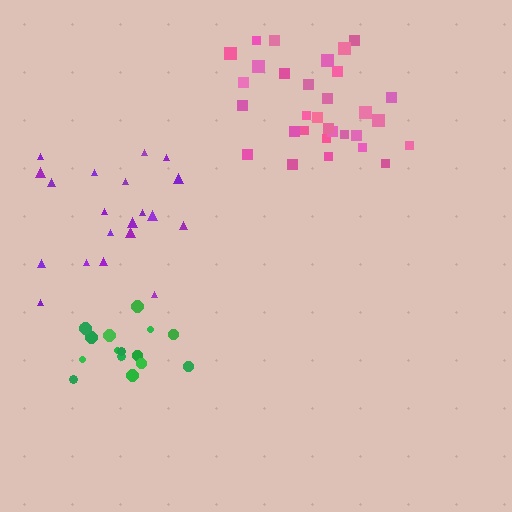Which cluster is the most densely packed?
Green.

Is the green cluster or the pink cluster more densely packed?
Green.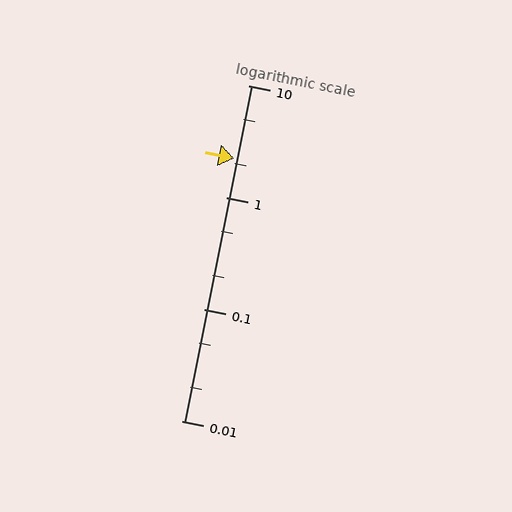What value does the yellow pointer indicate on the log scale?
The pointer indicates approximately 2.2.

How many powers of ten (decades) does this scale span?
The scale spans 3 decades, from 0.01 to 10.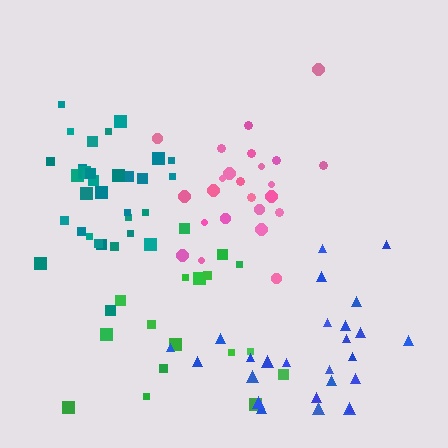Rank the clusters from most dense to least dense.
teal, pink, blue, green.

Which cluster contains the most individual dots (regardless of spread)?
Teal (35).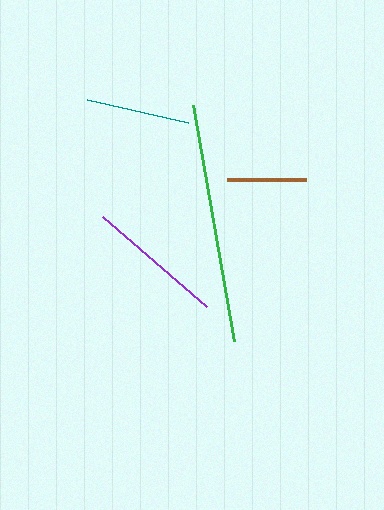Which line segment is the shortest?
The brown line is the shortest at approximately 79 pixels.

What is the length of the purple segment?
The purple segment is approximately 136 pixels long.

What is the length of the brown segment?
The brown segment is approximately 79 pixels long.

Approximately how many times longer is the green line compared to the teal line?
The green line is approximately 2.3 times the length of the teal line.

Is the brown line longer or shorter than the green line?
The green line is longer than the brown line.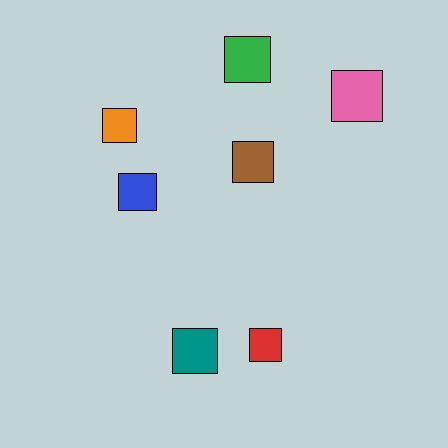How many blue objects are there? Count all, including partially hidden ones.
There is 1 blue object.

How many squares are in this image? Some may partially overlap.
There are 7 squares.